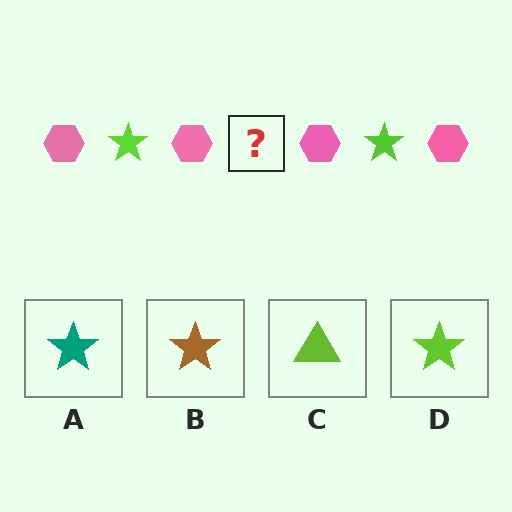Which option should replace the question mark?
Option D.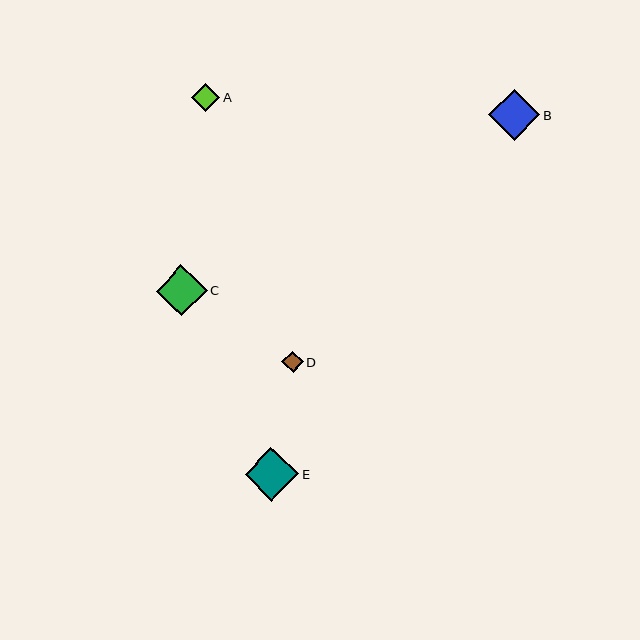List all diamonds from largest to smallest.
From largest to smallest: E, B, C, A, D.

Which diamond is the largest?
Diamond E is the largest with a size of approximately 54 pixels.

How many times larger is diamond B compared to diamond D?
Diamond B is approximately 2.4 times the size of diamond D.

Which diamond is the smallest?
Diamond D is the smallest with a size of approximately 21 pixels.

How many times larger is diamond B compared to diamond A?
Diamond B is approximately 1.8 times the size of diamond A.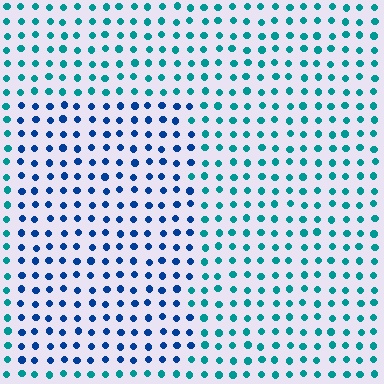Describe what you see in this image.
The image is filled with small teal elements in a uniform arrangement. A rectangle-shaped region is visible where the elements are tinted to a slightly different hue, forming a subtle color boundary.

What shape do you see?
I see a rectangle.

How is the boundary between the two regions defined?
The boundary is defined purely by a slight shift in hue (about 38 degrees). Spacing, size, and orientation are identical on both sides.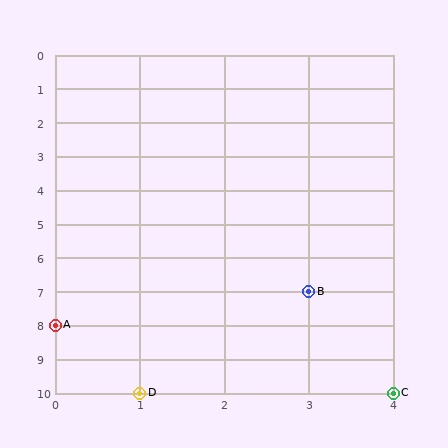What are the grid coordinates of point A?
Point A is at grid coordinates (0, 8).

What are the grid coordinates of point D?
Point D is at grid coordinates (1, 10).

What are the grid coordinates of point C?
Point C is at grid coordinates (4, 10).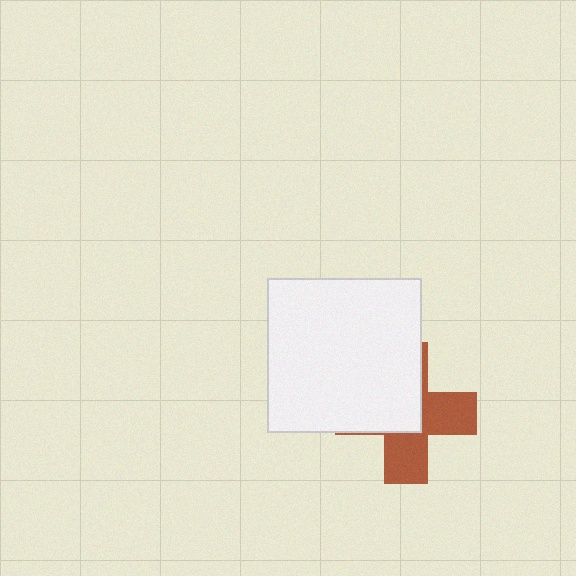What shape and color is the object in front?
The object in front is a white square.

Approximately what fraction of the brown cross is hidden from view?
Roughly 52% of the brown cross is hidden behind the white square.